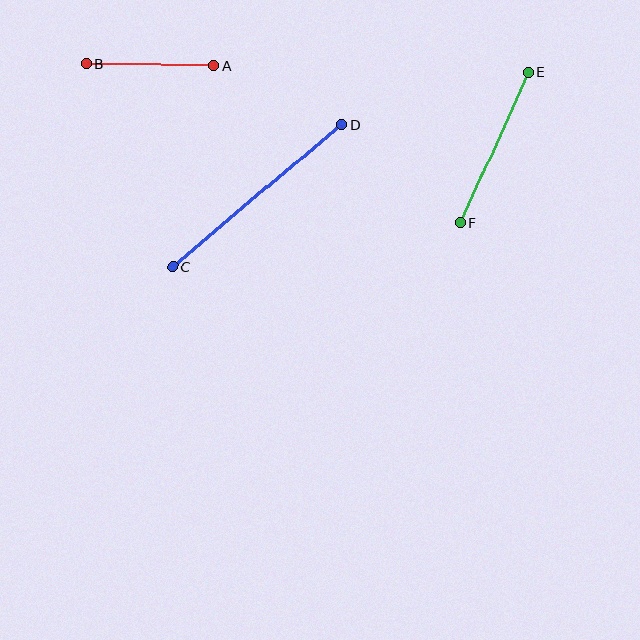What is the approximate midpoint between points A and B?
The midpoint is at approximately (150, 65) pixels.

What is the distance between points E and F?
The distance is approximately 166 pixels.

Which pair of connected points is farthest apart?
Points C and D are farthest apart.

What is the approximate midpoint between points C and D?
The midpoint is at approximately (257, 196) pixels.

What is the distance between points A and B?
The distance is approximately 127 pixels.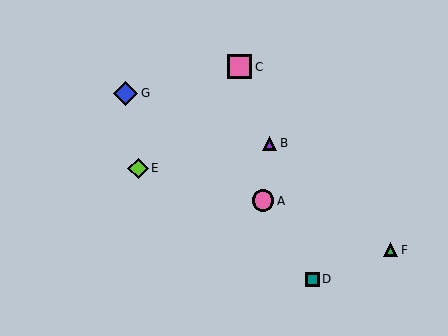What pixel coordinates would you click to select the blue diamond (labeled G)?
Click at (126, 93) to select the blue diamond G.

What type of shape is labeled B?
Shape B is a purple triangle.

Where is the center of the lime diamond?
The center of the lime diamond is at (138, 168).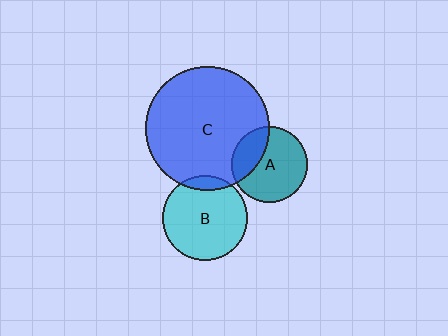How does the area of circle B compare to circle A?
Approximately 1.2 times.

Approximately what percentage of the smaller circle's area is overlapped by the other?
Approximately 10%.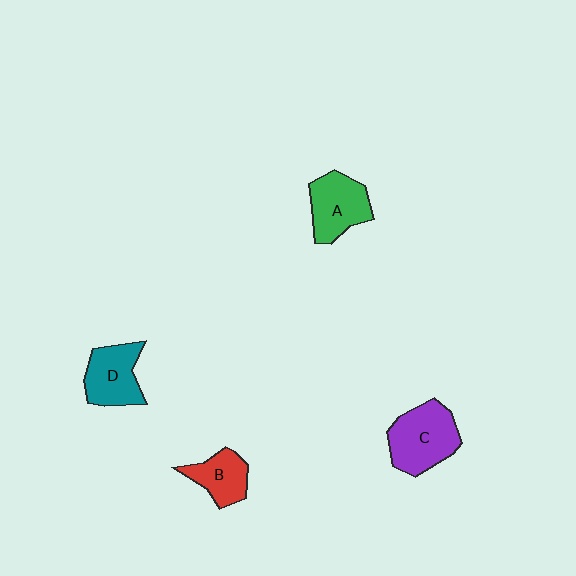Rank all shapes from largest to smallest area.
From largest to smallest: C (purple), A (green), D (teal), B (red).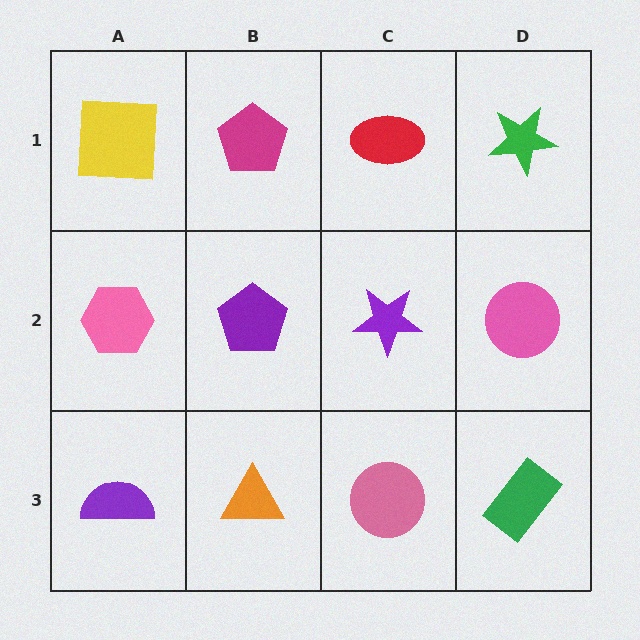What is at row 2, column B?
A purple pentagon.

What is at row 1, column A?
A yellow square.